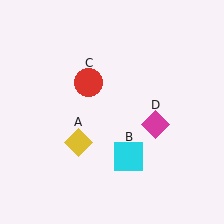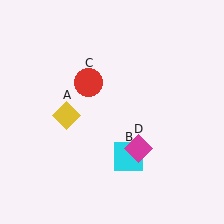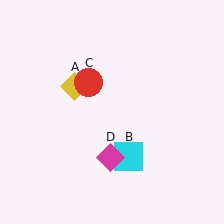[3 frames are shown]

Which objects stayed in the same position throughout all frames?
Cyan square (object B) and red circle (object C) remained stationary.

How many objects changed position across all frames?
2 objects changed position: yellow diamond (object A), magenta diamond (object D).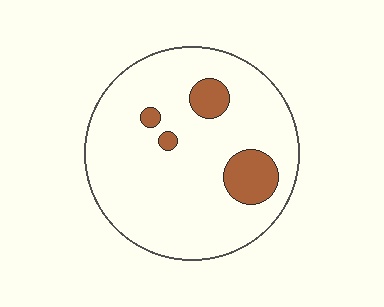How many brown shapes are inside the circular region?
4.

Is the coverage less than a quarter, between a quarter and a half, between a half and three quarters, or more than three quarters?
Less than a quarter.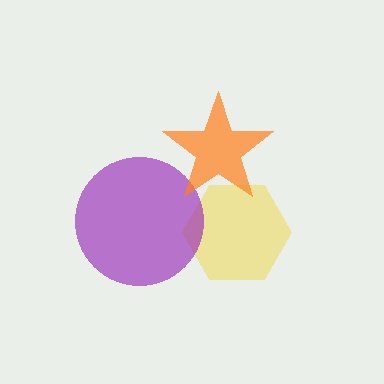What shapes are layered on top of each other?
The layered shapes are: a yellow hexagon, a purple circle, an orange star.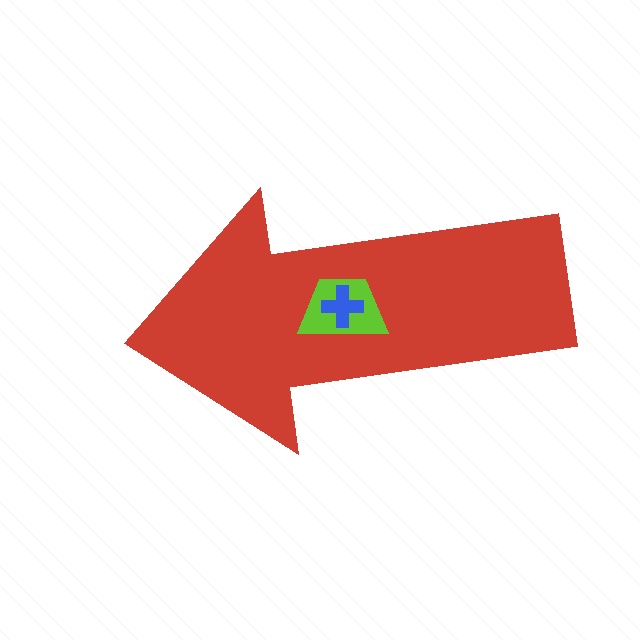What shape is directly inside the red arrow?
The lime trapezoid.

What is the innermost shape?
The blue cross.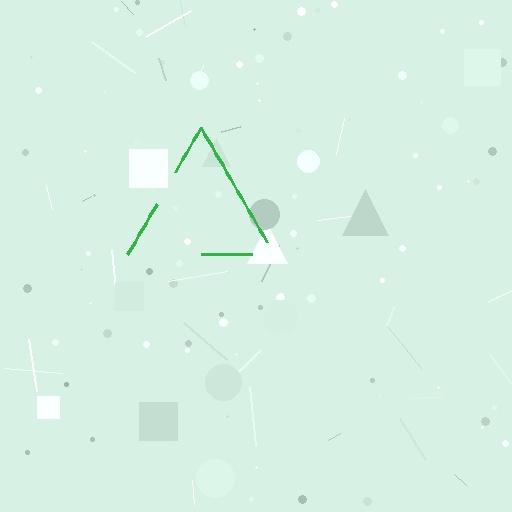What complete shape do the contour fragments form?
The contour fragments form a triangle.